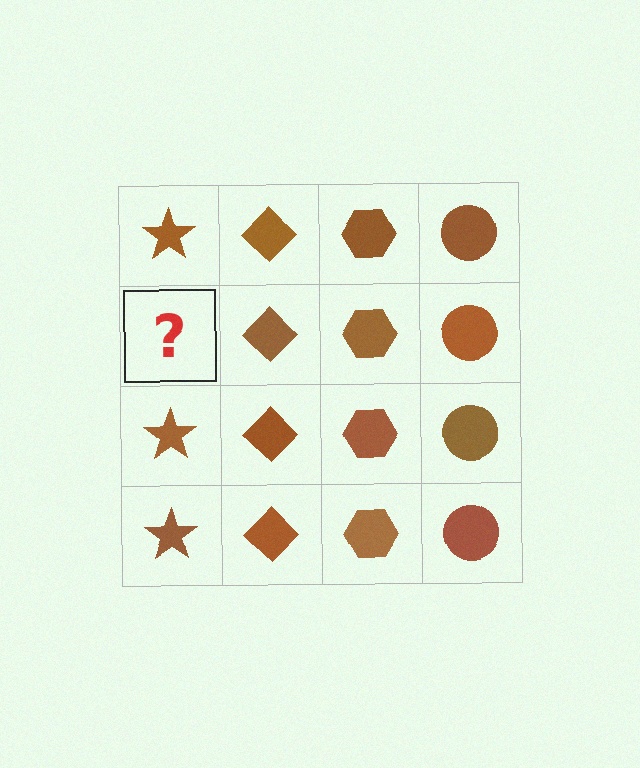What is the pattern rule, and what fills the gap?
The rule is that each column has a consistent shape. The gap should be filled with a brown star.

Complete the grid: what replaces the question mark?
The question mark should be replaced with a brown star.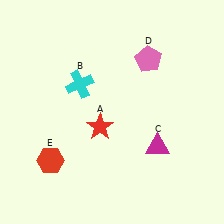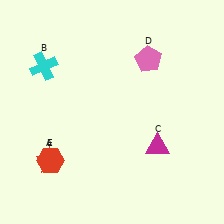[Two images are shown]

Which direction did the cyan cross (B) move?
The cyan cross (B) moved left.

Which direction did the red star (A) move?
The red star (A) moved left.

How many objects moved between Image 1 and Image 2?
2 objects moved between the two images.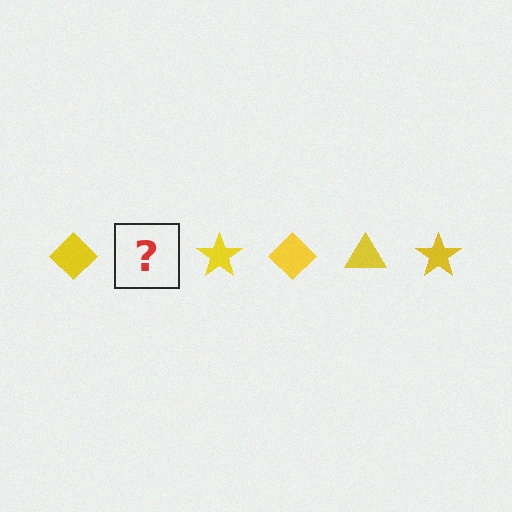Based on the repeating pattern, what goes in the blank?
The blank should be a yellow triangle.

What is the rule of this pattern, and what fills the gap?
The rule is that the pattern cycles through diamond, triangle, star shapes in yellow. The gap should be filled with a yellow triangle.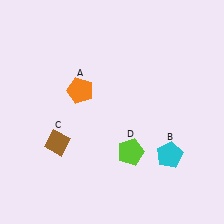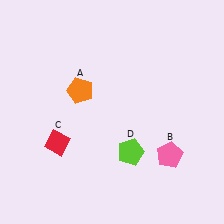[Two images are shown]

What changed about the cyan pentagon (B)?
In Image 1, B is cyan. In Image 2, it changed to pink.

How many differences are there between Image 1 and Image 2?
There are 2 differences between the two images.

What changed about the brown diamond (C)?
In Image 1, C is brown. In Image 2, it changed to red.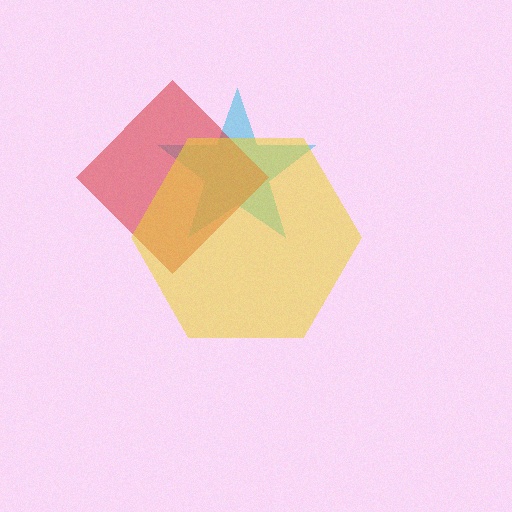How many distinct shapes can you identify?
There are 3 distinct shapes: a cyan star, a red diamond, a yellow hexagon.